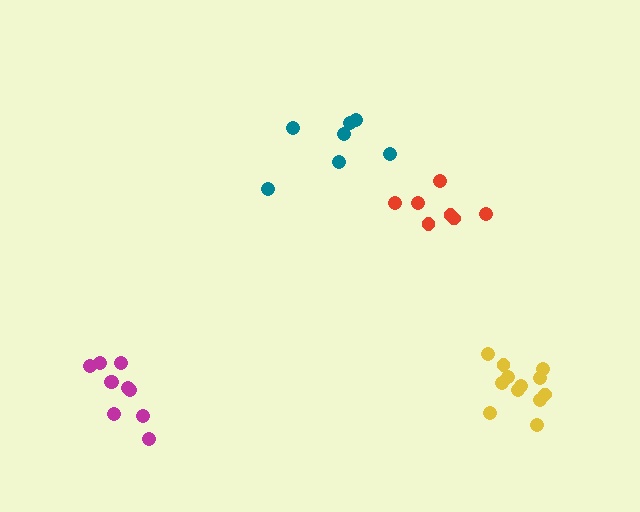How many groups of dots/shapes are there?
There are 4 groups.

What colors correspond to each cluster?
The clusters are colored: magenta, yellow, teal, red.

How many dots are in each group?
Group 1: 10 dots, Group 2: 12 dots, Group 3: 7 dots, Group 4: 7 dots (36 total).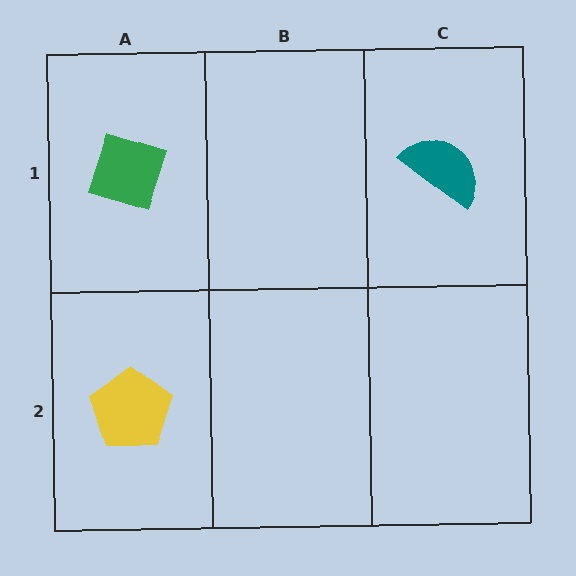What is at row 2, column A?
A yellow pentagon.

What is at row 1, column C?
A teal semicircle.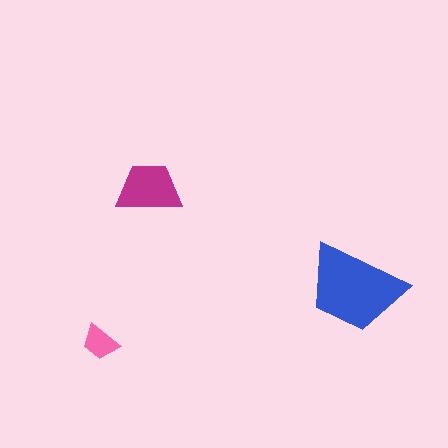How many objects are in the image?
There are 3 objects in the image.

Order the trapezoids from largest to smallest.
the blue one, the magenta one, the pink one.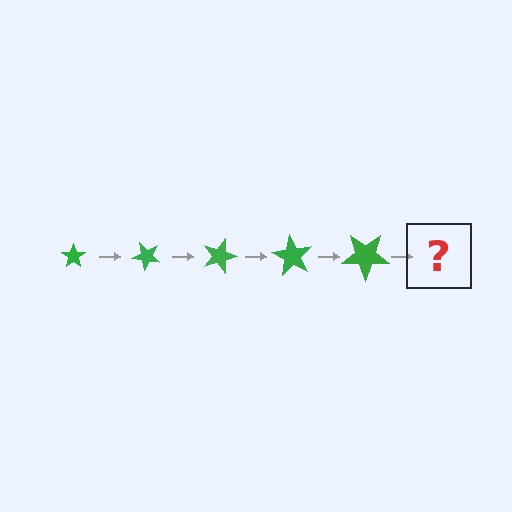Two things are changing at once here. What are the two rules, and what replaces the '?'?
The two rules are that the star grows larger each step and it rotates 45 degrees each step. The '?' should be a star, larger than the previous one and rotated 225 degrees from the start.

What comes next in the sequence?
The next element should be a star, larger than the previous one and rotated 225 degrees from the start.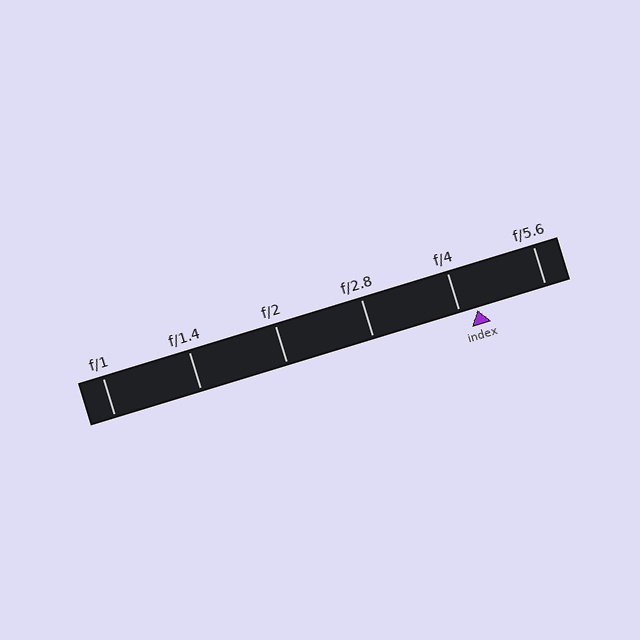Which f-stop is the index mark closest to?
The index mark is closest to f/4.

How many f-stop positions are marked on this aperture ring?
There are 6 f-stop positions marked.